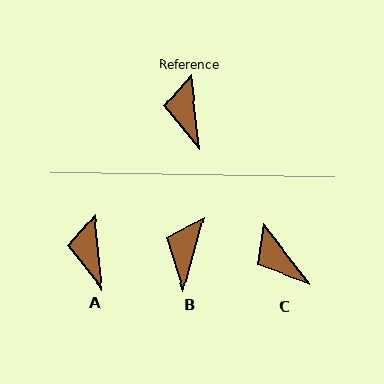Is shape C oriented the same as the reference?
No, it is off by about 31 degrees.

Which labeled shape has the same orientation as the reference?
A.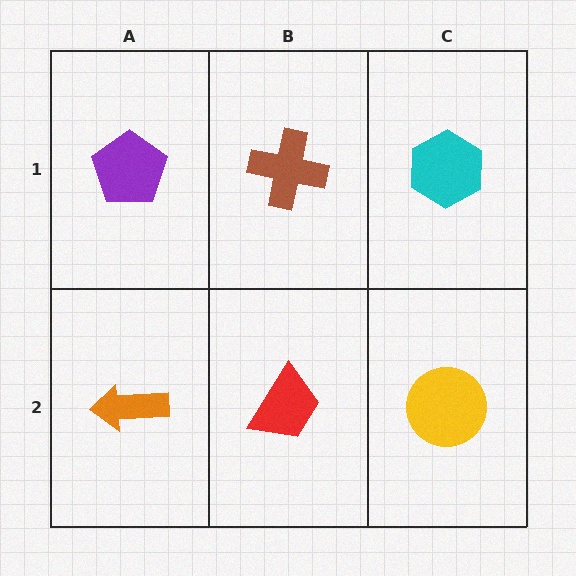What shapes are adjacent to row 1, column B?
A red trapezoid (row 2, column B), a purple pentagon (row 1, column A), a cyan hexagon (row 1, column C).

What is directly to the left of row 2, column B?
An orange arrow.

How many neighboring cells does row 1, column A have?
2.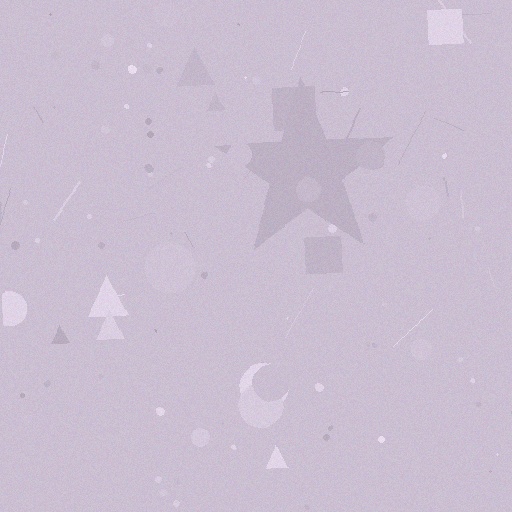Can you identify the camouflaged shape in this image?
The camouflaged shape is a star.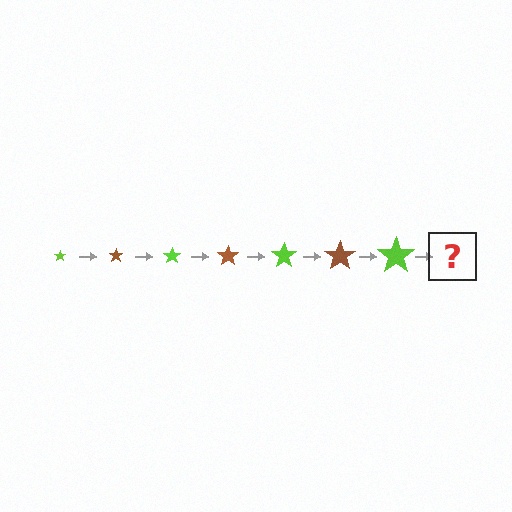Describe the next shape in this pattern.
It should be a brown star, larger than the previous one.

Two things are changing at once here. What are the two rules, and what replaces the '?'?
The two rules are that the star grows larger each step and the color cycles through lime and brown. The '?' should be a brown star, larger than the previous one.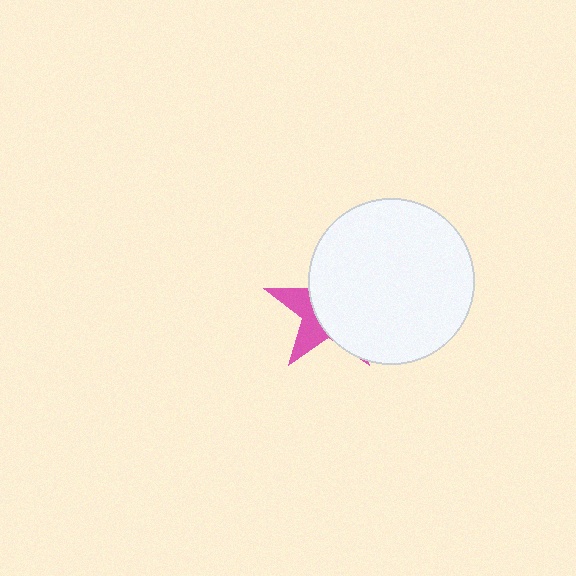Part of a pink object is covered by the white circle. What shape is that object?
It is a star.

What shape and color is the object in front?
The object in front is a white circle.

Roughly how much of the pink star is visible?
A small part of it is visible (roughly 32%).